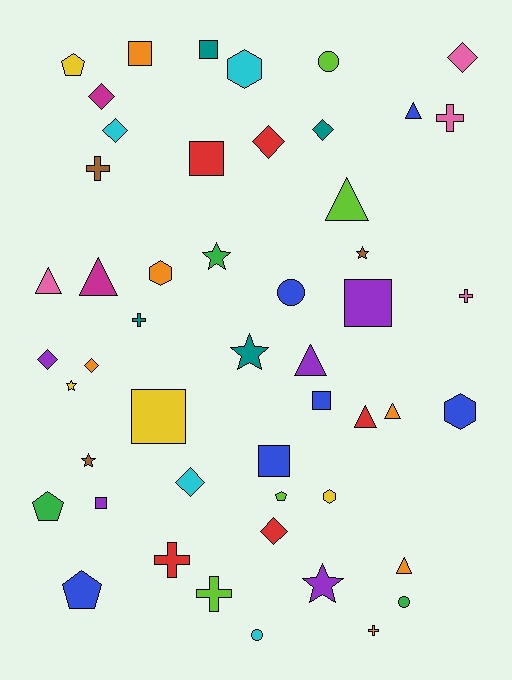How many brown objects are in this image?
There are 3 brown objects.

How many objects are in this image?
There are 50 objects.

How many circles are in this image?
There are 4 circles.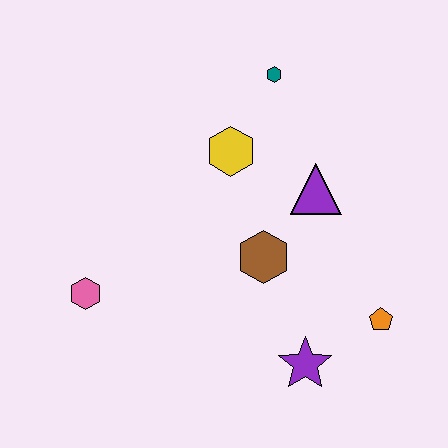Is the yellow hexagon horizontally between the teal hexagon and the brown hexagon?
No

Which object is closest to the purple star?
The orange pentagon is closest to the purple star.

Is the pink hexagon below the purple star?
No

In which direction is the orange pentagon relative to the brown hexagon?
The orange pentagon is to the right of the brown hexagon.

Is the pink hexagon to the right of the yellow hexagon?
No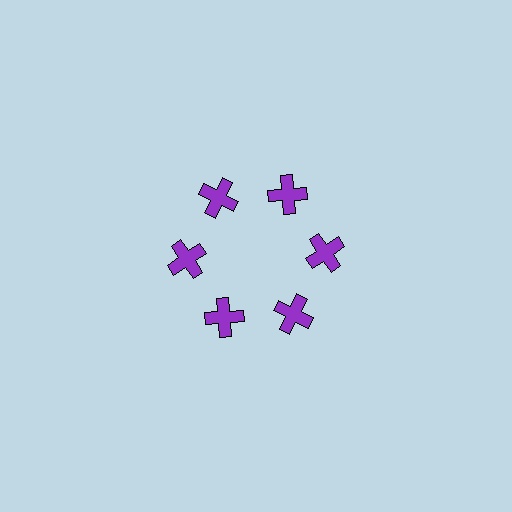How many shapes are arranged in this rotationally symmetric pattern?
There are 6 shapes, arranged in 6 groups of 1.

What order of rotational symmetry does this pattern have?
This pattern has 6-fold rotational symmetry.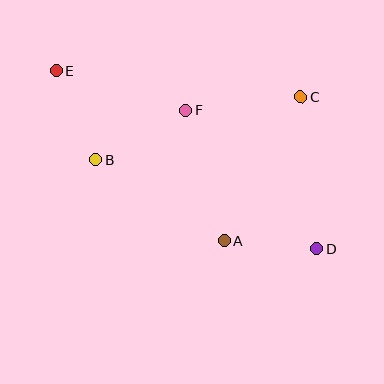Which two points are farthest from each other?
Points D and E are farthest from each other.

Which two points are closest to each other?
Points A and D are closest to each other.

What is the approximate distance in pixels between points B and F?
The distance between B and F is approximately 103 pixels.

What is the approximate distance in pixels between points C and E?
The distance between C and E is approximately 246 pixels.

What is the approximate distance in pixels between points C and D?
The distance between C and D is approximately 153 pixels.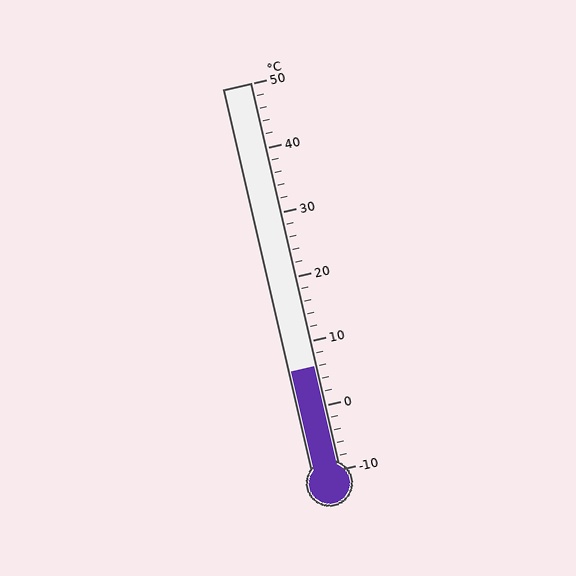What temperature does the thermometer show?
The thermometer shows approximately 6°C.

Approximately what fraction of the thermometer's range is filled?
The thermometer is filled to approximately 25% of its range.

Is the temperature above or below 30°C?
The temperature is below 30°C.